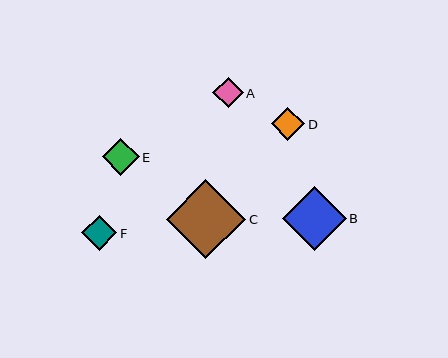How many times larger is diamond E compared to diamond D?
Diamond E is approximately 1.1 times the size of diamond D.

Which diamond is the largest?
Diamond C is the largest with a size of approximately 80 pixels.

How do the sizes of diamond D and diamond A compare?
Diamond D and diamond A are approximately the same size.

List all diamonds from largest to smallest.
From largest to smallest: C, B, E, F, D, A.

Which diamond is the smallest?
Diamond A is the smallest with a size of approximately 31 pixels.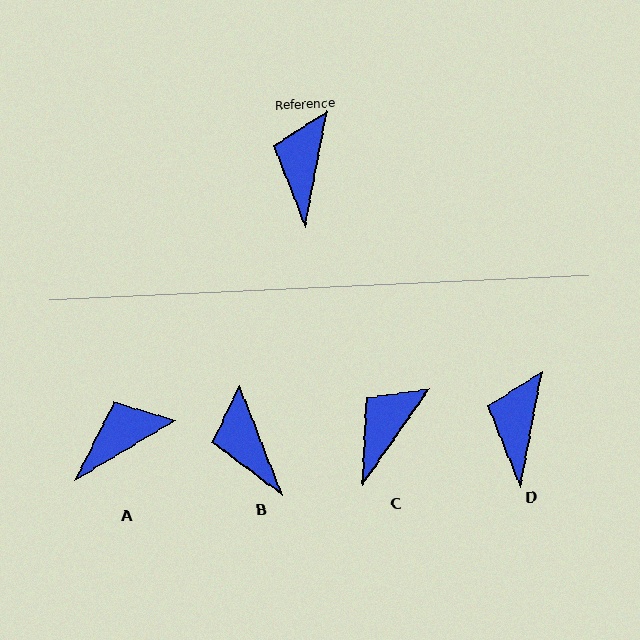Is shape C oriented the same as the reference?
No, it is off by about 24 degrees.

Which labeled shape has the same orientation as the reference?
D.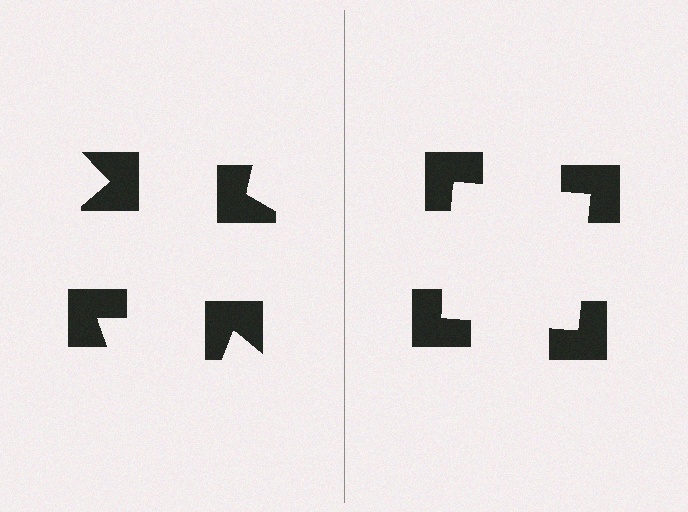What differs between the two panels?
The notched squares are positioned identically on both sides; only the wedge orientations differ. On the right they align to a square; on the left they are misaligned.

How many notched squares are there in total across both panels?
8 — 4 on each side.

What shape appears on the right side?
An illusory square.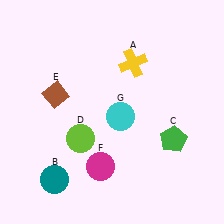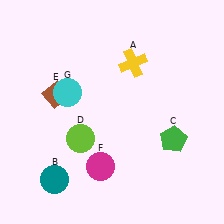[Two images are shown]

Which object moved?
The cyan circle (G) moved left.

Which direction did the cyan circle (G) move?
The cyan circle (G) moved left.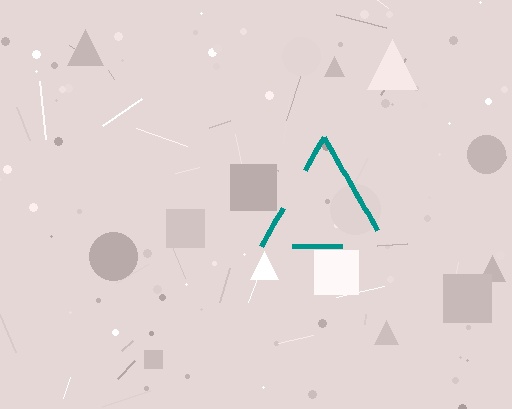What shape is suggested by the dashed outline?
The dashed outline suggests a triangle.